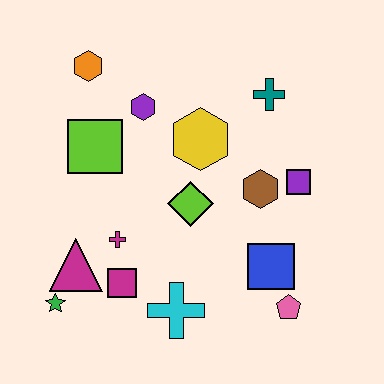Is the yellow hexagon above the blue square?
Yes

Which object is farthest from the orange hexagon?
The pink pentagon is farthest from the orange hexagon.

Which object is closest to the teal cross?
The yellow hexagon is closest to the teal cross.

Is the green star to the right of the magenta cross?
No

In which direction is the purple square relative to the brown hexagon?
The purple square is to the right of the brown hexagon.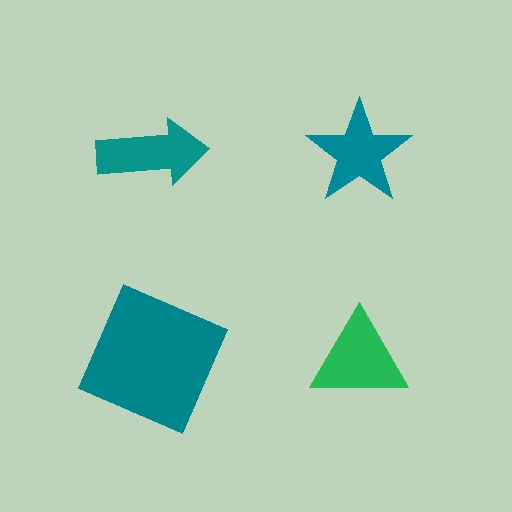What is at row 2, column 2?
A green triangle.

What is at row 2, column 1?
A teal square.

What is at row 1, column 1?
A teal arrow.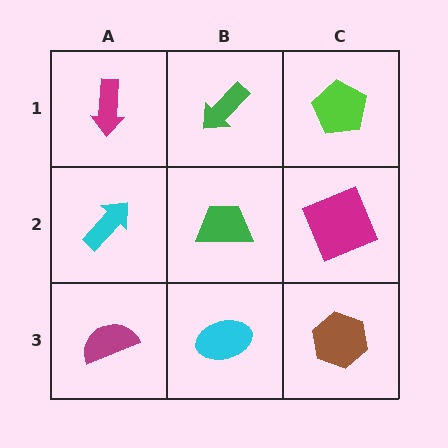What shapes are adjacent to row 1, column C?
A magenta square (row 2, column C), a green arrow (row 1, column B).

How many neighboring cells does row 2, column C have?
3.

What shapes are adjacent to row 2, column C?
A lime pentagon (row 1, column C), a brown hexagon (row 3, column C), a green trapezoid (row 2, column B).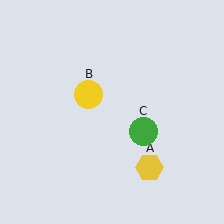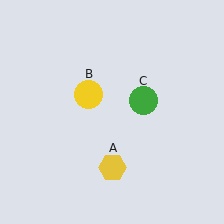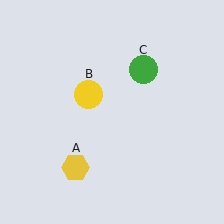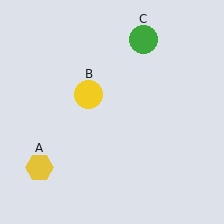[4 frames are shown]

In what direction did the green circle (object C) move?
The green circle (object C) moved up.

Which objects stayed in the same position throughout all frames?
Yellow circle (object B) remained stationary.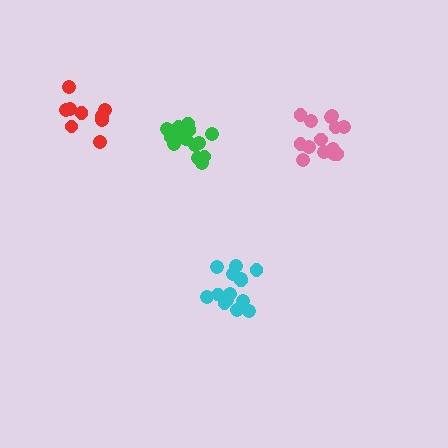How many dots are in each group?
Group 1: 14 dots, Group 2: 9 dots, Group 3: 14 dots, Group 4: 14 dots (51 total).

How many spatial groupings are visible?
There are 4 spatial groupings.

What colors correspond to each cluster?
The clusters are colored: green, red, cyan, pink.